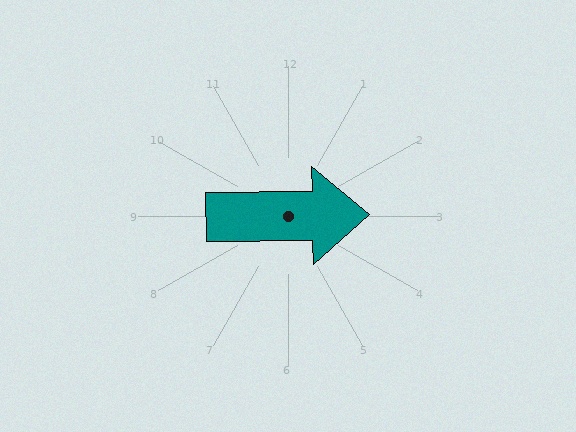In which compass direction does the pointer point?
East.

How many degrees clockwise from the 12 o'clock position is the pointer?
Approximately 89 degrees.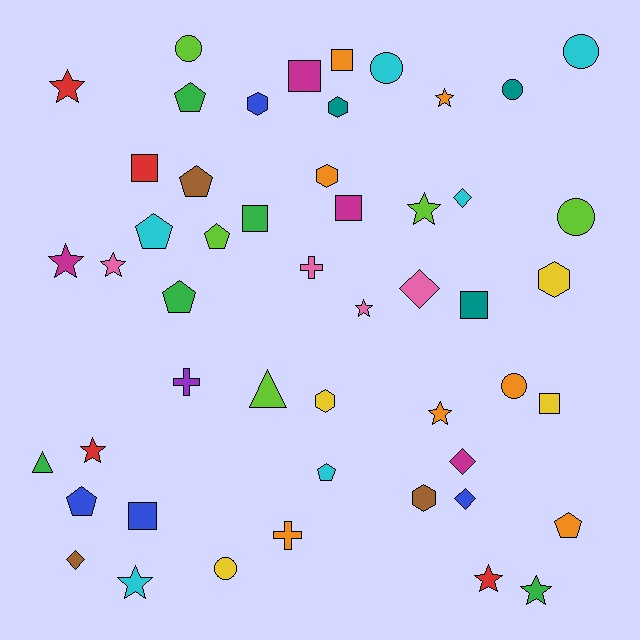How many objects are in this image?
There are 50 objects.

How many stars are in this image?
There are 11 stars.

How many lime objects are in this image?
There are 5 lime objects.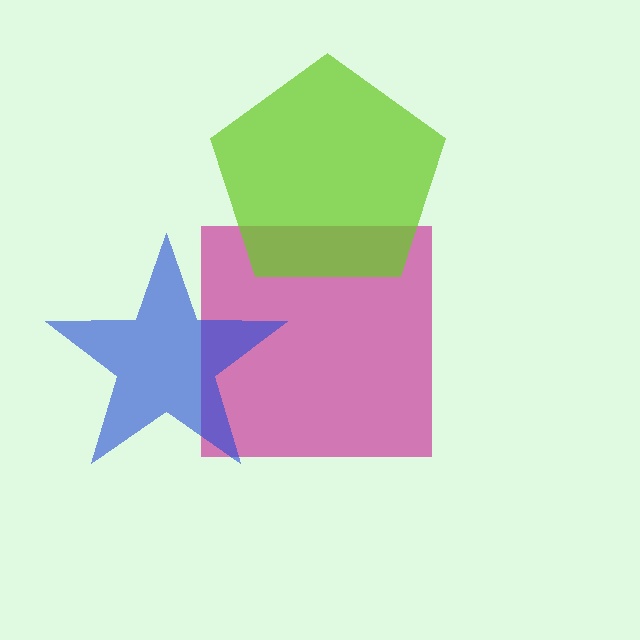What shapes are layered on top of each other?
The layered shapes are: a magenta square, a blue star, a lime pentagon.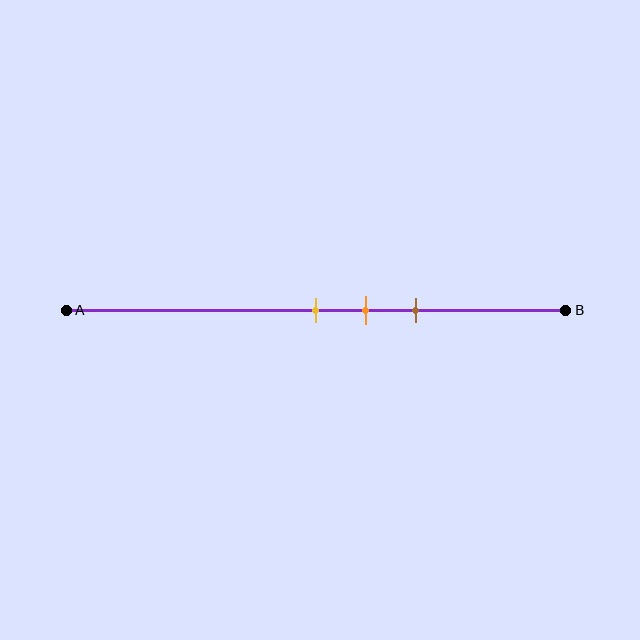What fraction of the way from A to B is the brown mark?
The brown mark is approximately 70% (0.7) of the way from A to B.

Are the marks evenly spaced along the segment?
Yes, the marks are approximately evenly spaced.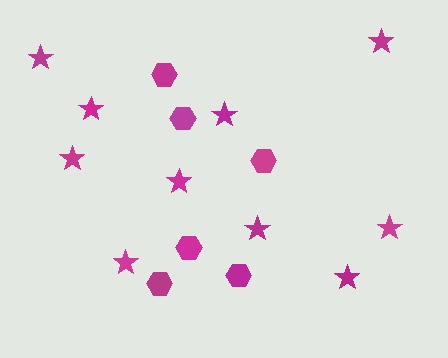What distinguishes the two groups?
There are 2 groups: one group of hexagons (6) and one group of stars (10).